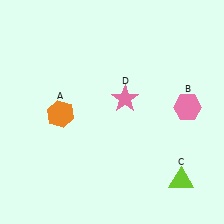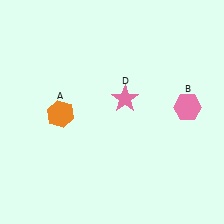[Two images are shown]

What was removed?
The lime triangle (C) was removed in Image 2.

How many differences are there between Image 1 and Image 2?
There is 1 difference between the two images.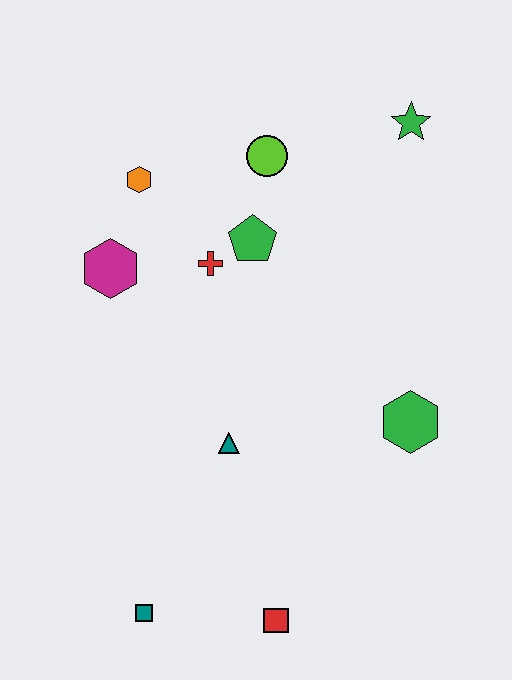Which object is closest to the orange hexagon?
The magenta hexagon is closest to the orange hexagon.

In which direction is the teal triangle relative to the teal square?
The teal triangle is above the teal square.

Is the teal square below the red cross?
Yes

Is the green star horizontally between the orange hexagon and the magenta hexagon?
No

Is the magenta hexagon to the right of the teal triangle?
No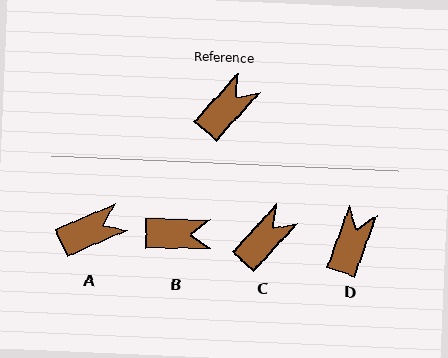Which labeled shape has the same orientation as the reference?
C.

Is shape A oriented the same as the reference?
No, it is off by about 24 degrees.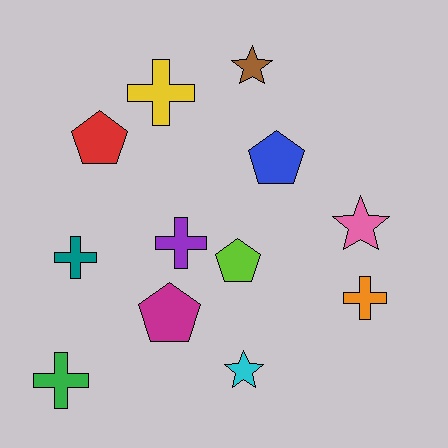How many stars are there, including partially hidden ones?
There are 3 stars.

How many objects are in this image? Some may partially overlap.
There are 12 objects.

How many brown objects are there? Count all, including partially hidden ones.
There is 1 brown object.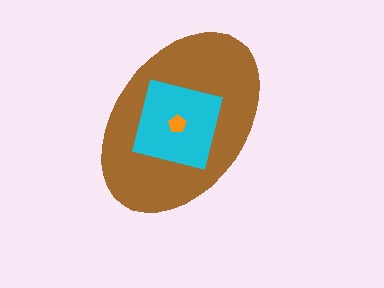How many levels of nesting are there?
3.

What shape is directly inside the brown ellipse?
The cyan square.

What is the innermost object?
The orange pentagon.